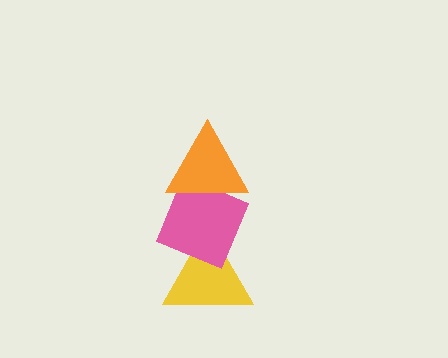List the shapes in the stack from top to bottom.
From top to bottom: the orange triangle, the pink diamond, the yellow triangle.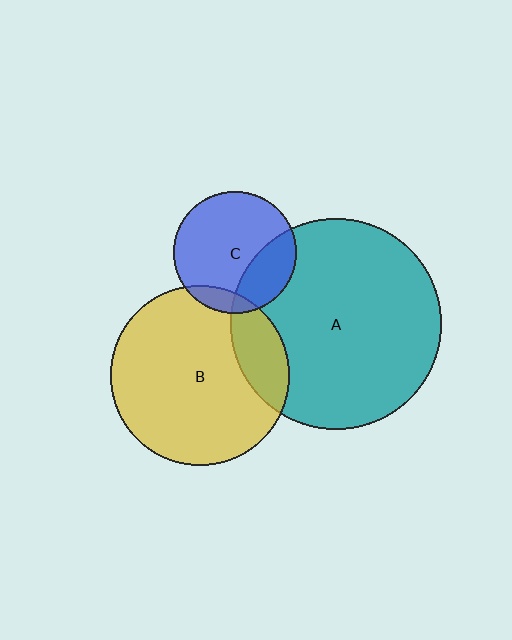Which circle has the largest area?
Circle A (teal).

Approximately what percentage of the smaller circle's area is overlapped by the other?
Approximately 10%.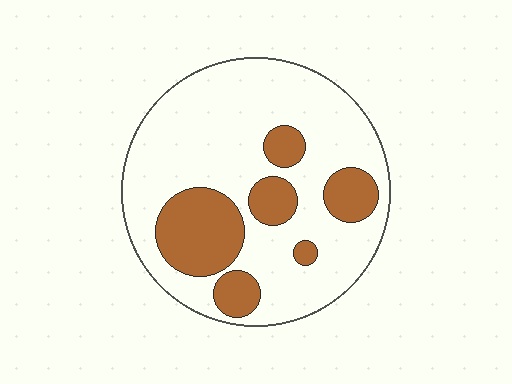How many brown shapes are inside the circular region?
6.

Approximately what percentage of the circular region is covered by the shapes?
Approximately 25%.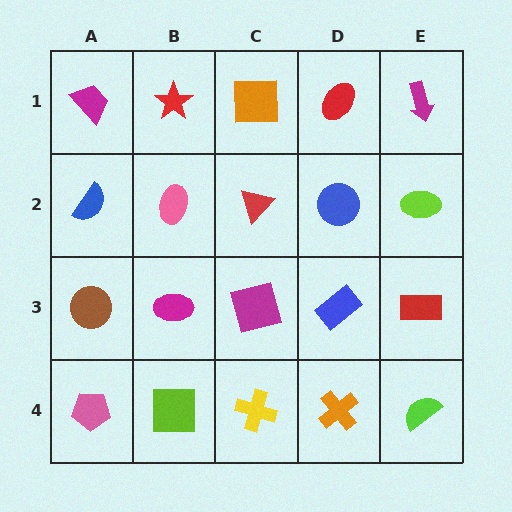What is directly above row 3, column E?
A lime ellipse.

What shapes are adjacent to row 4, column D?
A blue rectangle (row 3, column D), a yellow cross (row 4, column C), a lime semicircle (row 4, column E).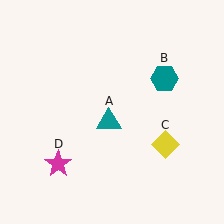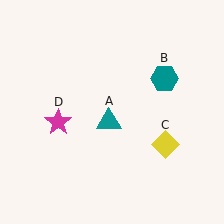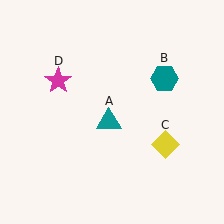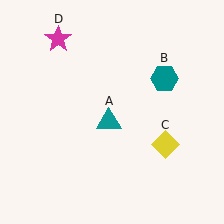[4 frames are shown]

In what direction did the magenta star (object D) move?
The magenta star (object D) moved up.